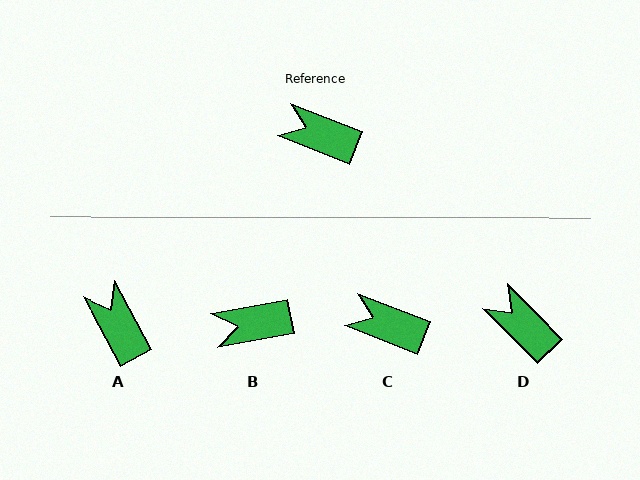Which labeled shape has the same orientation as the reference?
C.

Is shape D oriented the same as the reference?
No, it is off by about 23 degrees.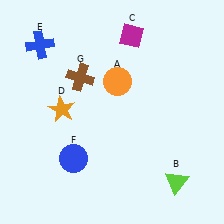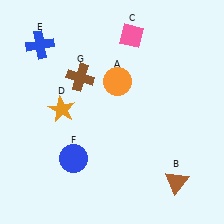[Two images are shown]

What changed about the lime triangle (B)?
In Image 1, B is lime. In Image 2, it changed to brown.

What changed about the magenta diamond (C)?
In Image 1, C is magenta. In Image 2, it changed to pink.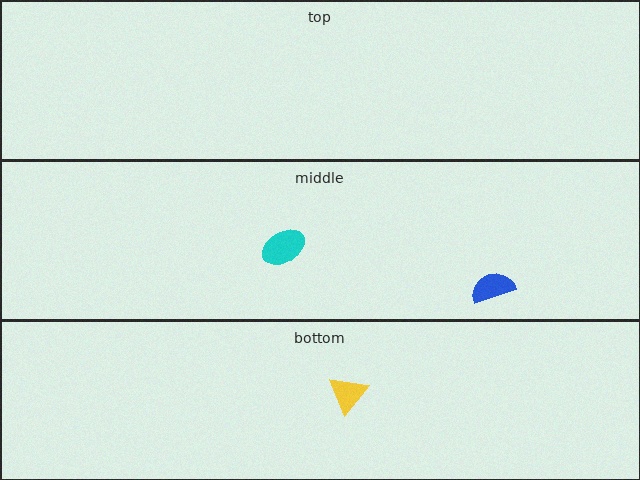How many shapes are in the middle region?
2.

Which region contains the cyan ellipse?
The middle region.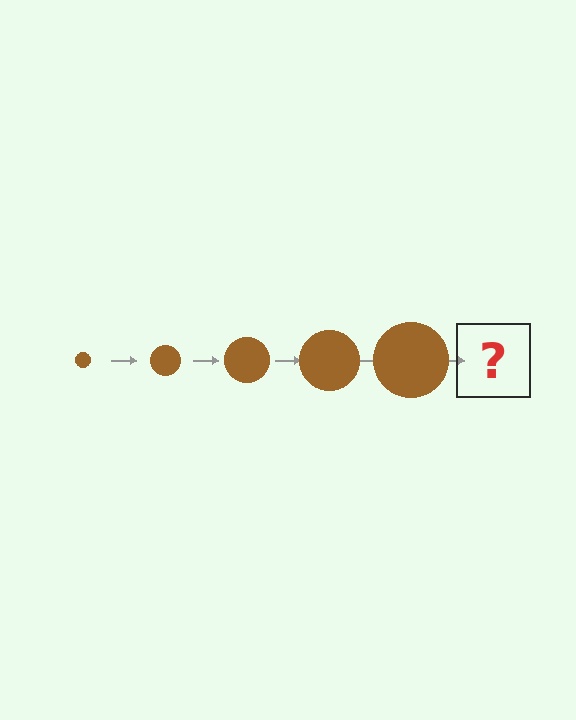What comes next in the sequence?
The next element should be a brown circle, larger than the previous one.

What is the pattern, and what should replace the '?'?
The pattern is that the circle gets progressively larger each step. The '?' should be a brown circle, larger than the previous one.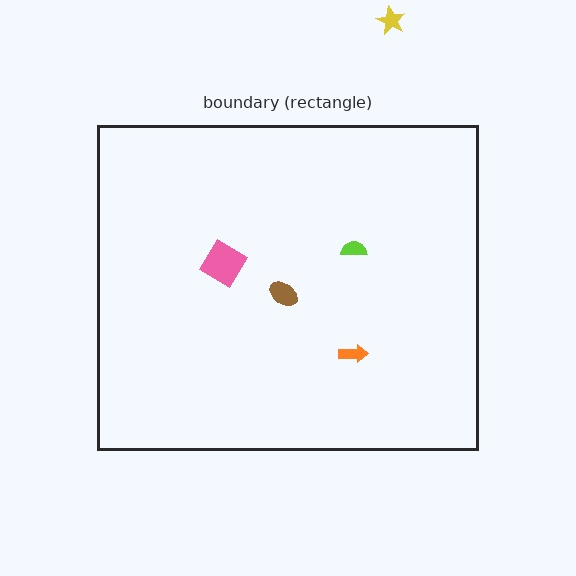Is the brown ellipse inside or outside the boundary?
Inside.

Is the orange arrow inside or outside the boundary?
Inside.